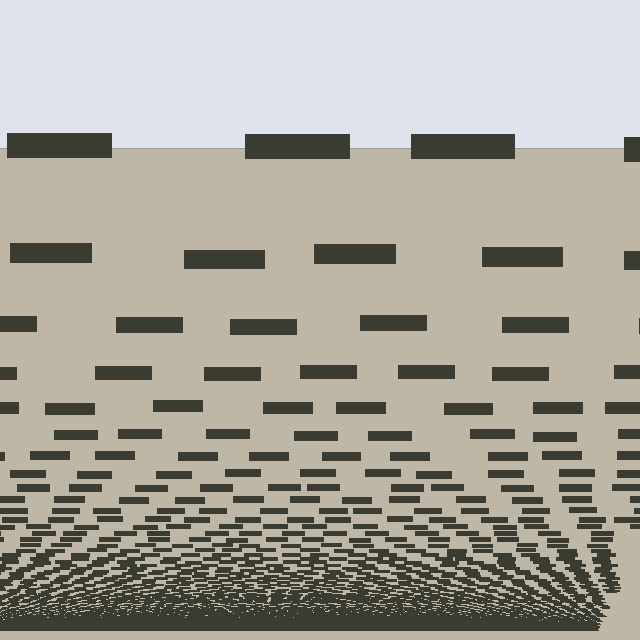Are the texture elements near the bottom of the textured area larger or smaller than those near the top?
Smaller. The gradient is inverted — elements near the bottom are smaller and denser.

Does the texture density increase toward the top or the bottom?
Density increases toward the bottom.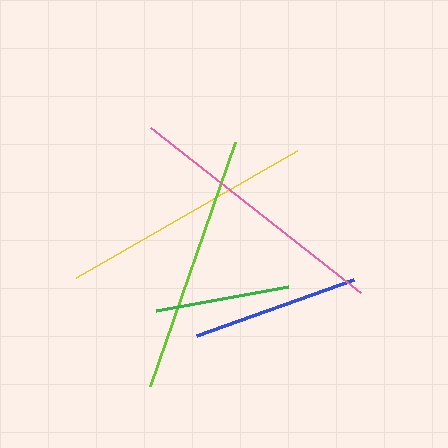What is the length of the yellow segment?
The yellow segment is approximately 255 pixels long.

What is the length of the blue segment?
The blue segment is approximately 166 pixels long.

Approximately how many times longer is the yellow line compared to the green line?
The yellow line is approximately 1.9 times the length of the green line.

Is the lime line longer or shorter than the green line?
The lime line is longer than the green line.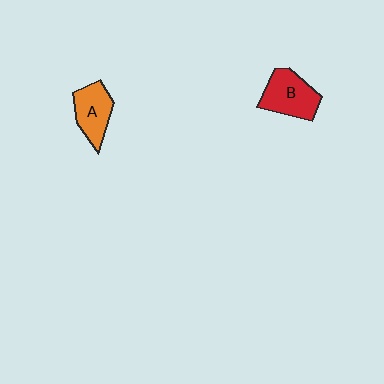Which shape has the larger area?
Shape B (red).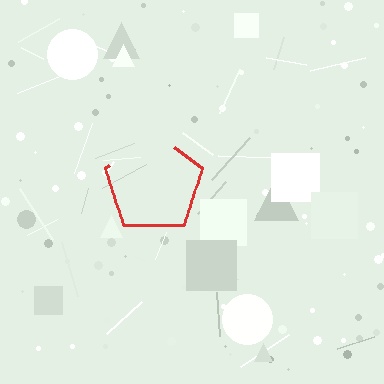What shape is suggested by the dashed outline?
The dashed outline suggests a pentagon.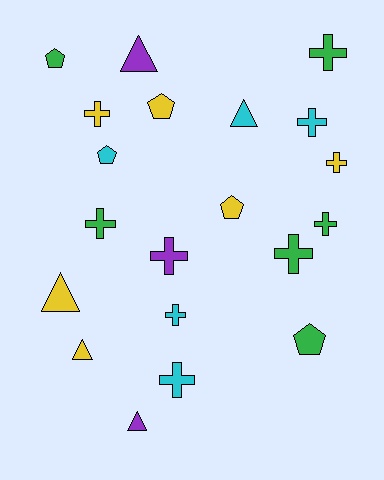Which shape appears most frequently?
Cross, with 10 objects.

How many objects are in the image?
There are 20 objects.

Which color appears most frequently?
Yellow, with 6 objects.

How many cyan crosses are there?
There are 3 cyan crosses.